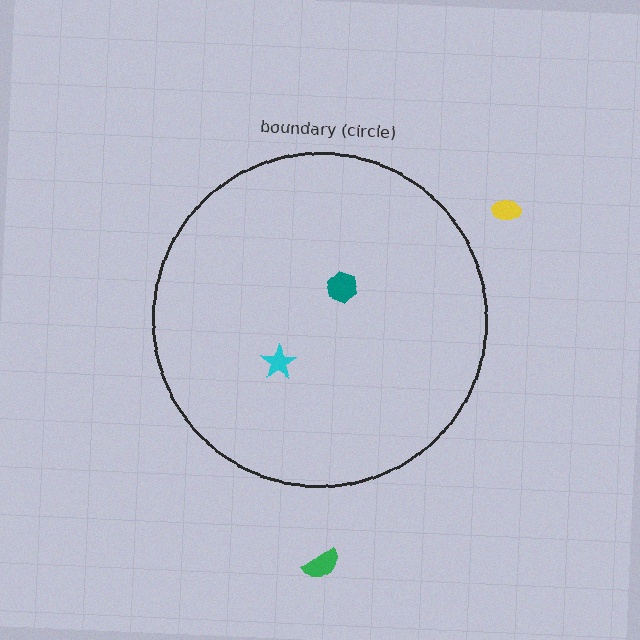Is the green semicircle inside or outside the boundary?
Outside.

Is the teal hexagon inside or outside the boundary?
Inside.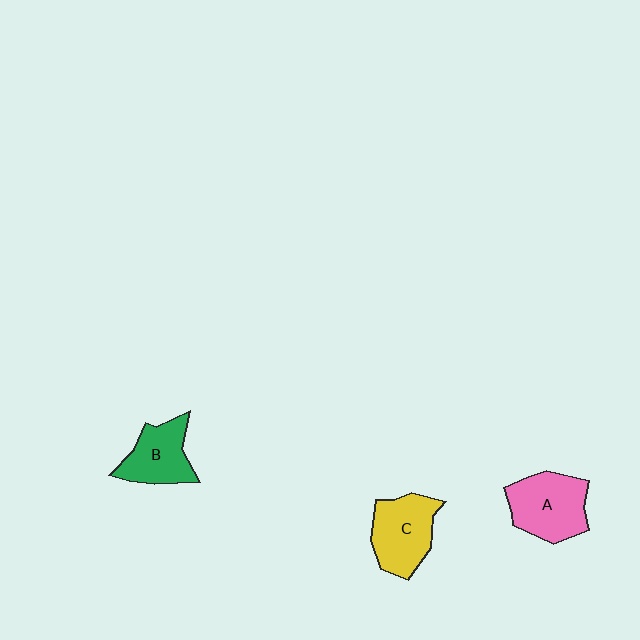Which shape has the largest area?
Shape A (pink).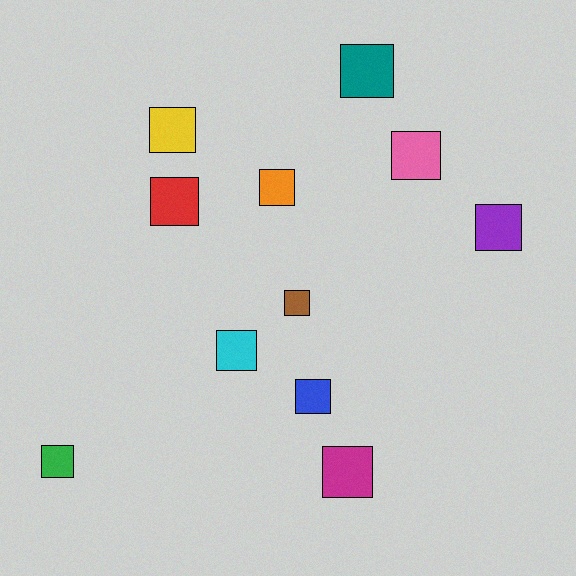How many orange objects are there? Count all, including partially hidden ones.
There is 1 orange object.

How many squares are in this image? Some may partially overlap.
There are 11 squares.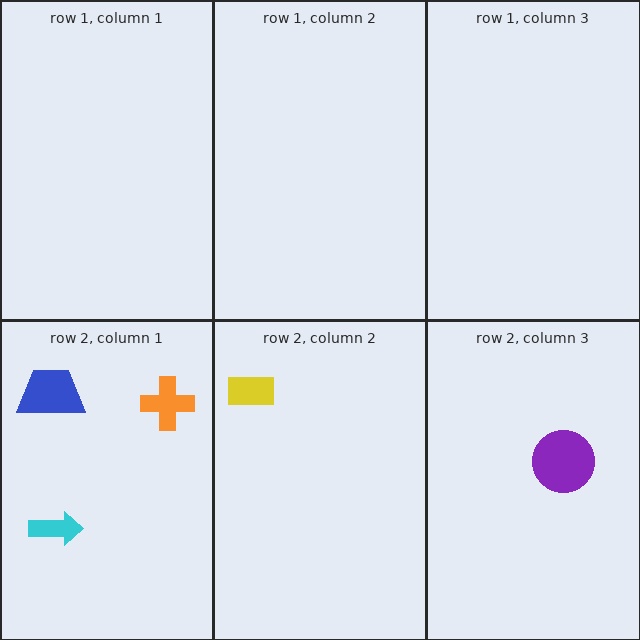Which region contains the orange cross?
The row 2, column 1 region.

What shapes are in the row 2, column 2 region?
The yellow rectangle.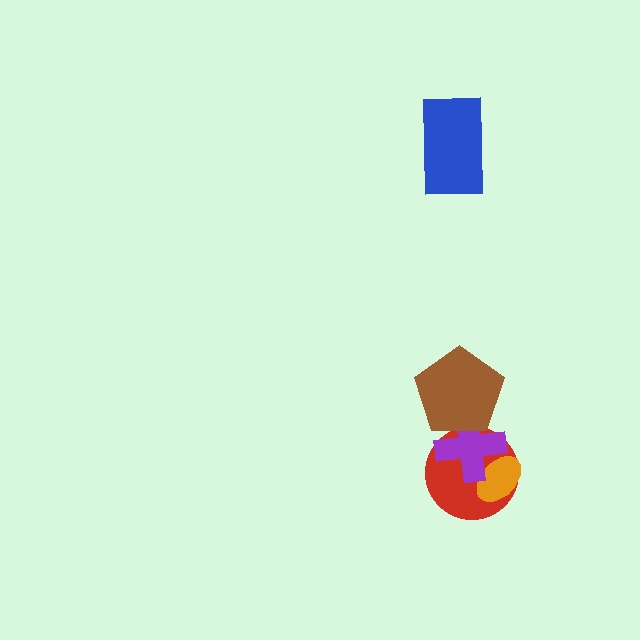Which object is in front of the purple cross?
The brown pentagon is in front of the purple cross.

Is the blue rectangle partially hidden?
No, no other shape covers it.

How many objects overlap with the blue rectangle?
0 objects overlap with the blue rectangle.